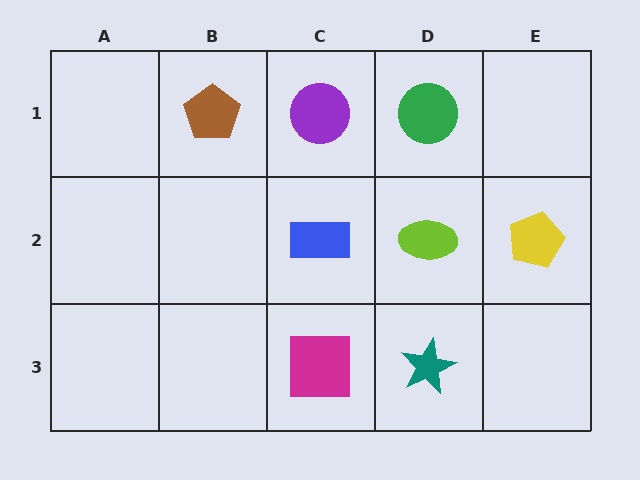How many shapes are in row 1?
3 shapes.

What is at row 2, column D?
A lime ellipse.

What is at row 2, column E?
A yellow pentagon.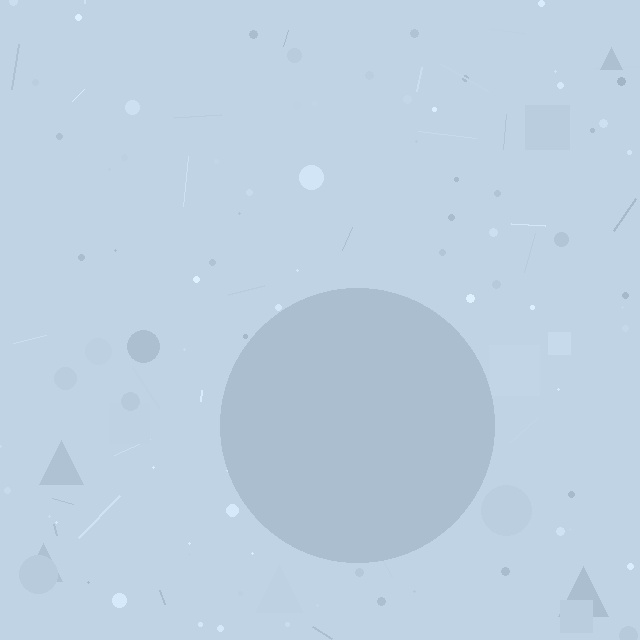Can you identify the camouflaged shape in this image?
The camouflaged shape is a circle.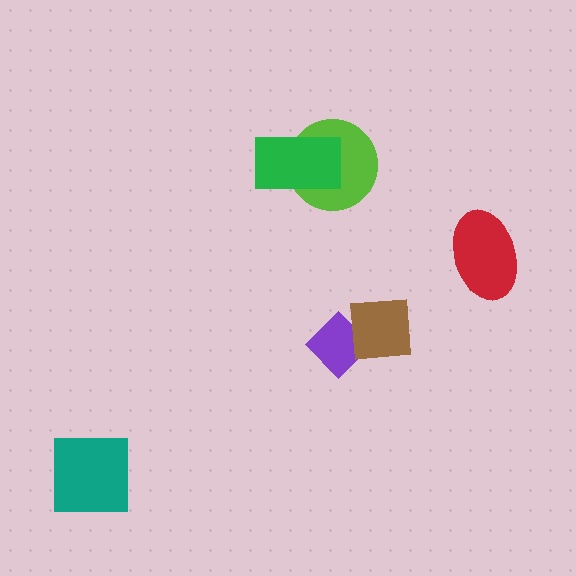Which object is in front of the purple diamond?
The brown square is in front of the purple diamond.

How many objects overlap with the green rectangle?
1 object overlaps with the green rectangle.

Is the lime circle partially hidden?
Yes, it is partially covered by another shape.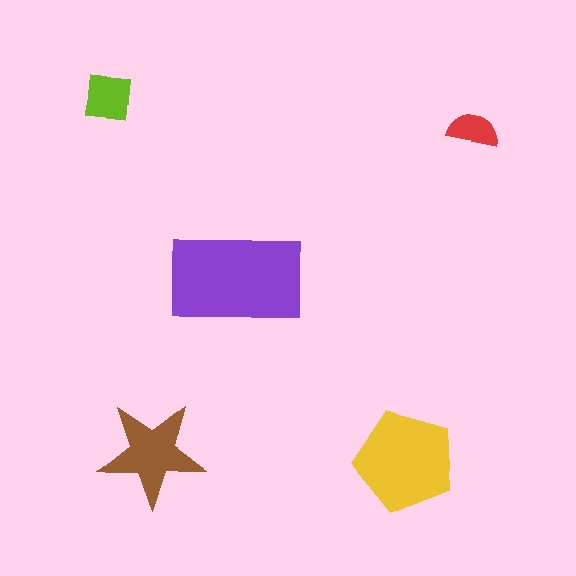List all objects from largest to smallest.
The purple rectangle, the yellow pentagon, the brown star, the lime square, the red semicircle.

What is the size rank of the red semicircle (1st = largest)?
5th.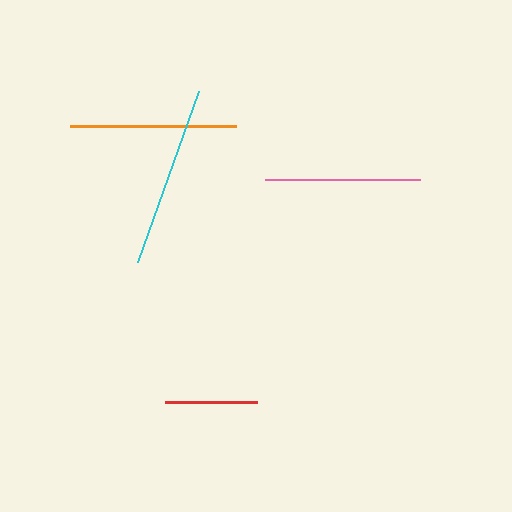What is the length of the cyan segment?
The cyan segment is approximately 182 pixels long.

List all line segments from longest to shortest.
From longest to shortest: cyan, orange, pink, red.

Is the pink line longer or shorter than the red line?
The pink line is longer than the red line.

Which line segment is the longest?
The cyan line is the longest at approximately 182 pixels.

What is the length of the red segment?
The red segment is approximately 92 pixels long.